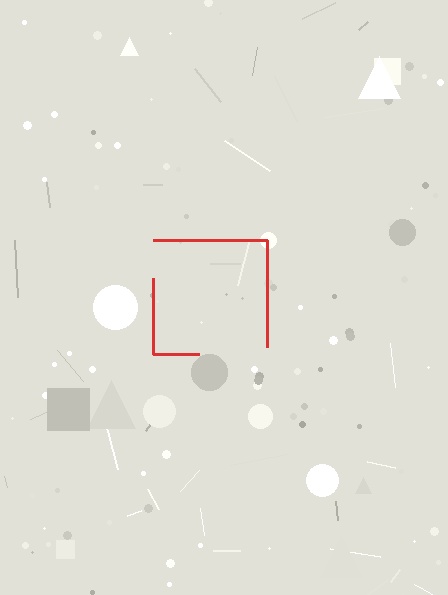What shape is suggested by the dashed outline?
The dashed outline suggests a square.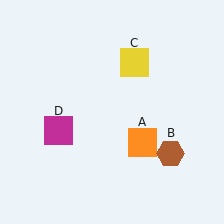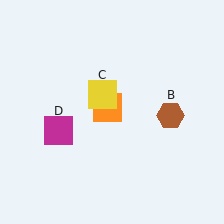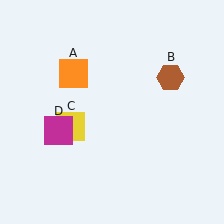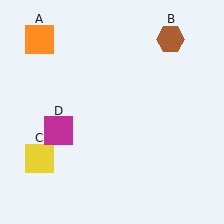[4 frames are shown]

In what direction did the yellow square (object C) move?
The yellow square (object C) moved down and to the left.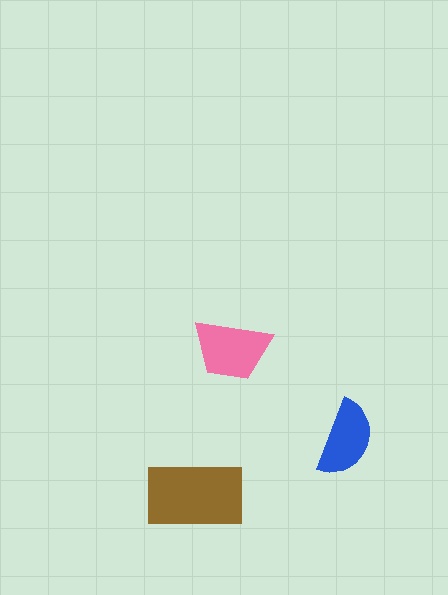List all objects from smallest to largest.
The blue semicircle, the pink trapezoid, the brown rectangle.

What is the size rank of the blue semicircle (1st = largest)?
3rd.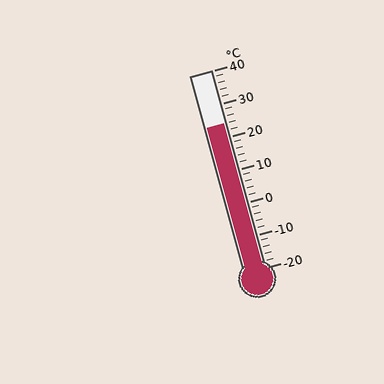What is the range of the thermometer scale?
The thermometer scale ranges from -20°C to 40°C.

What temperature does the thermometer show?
The thermometer shows approximately 24°C.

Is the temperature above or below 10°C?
The temperature is above 10°C.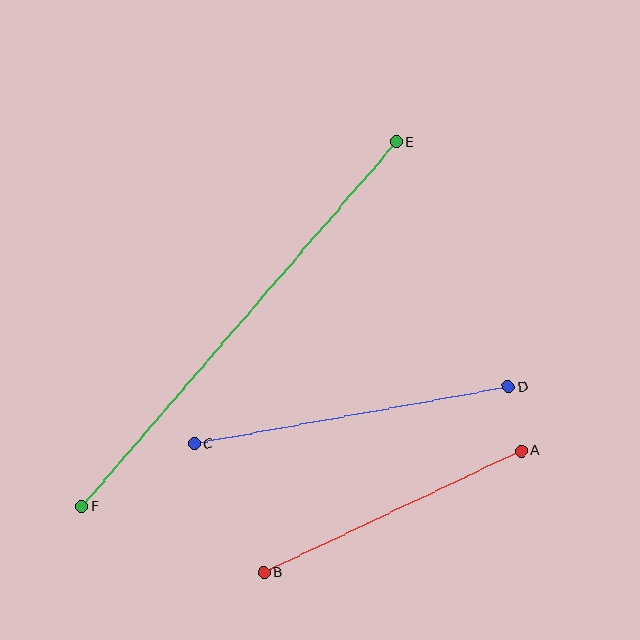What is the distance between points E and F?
The distance is approximately 482 pixels.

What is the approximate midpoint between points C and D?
The midpoint is at approximately (351, 415) pixels.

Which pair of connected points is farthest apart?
Points E and F are farthest apart.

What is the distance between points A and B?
The distance is approximately 284 pixels.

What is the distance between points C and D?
The distance is approximately 319 pixels.